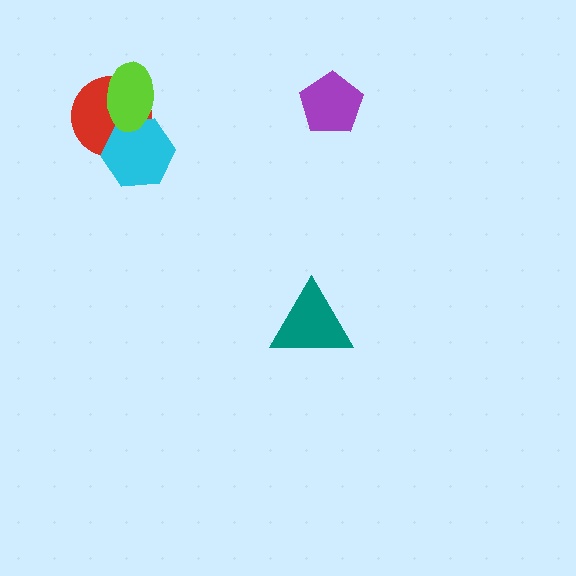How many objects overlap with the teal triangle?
0 objects overlap with the teal triangle.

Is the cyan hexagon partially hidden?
Yes, it is partially covered by another shape.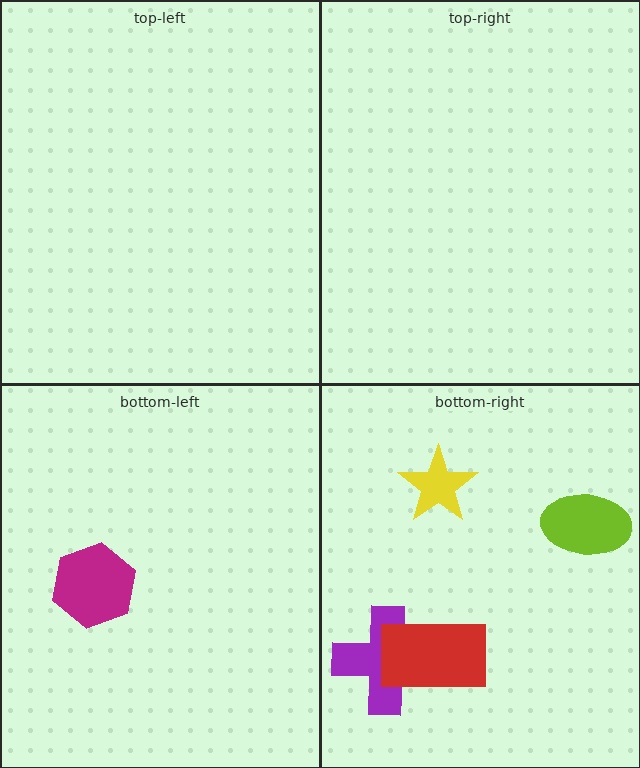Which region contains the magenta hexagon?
The bottom-left region.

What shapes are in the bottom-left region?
The magenta hexagon.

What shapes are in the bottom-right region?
The purple cross, the yellow star, the red rectangle, the lime ellipse.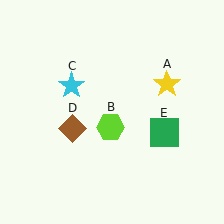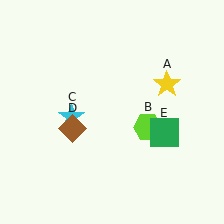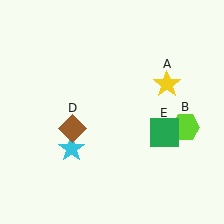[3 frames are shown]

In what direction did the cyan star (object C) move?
The cyan star (object C) moved down.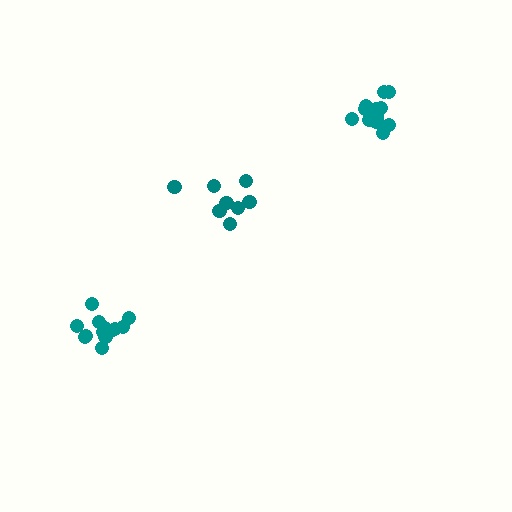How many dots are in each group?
Group 1: 8 dots, Group 2: 13 dots, Group 3: 14 dots (35 total).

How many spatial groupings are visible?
There are 3 spatial groupings.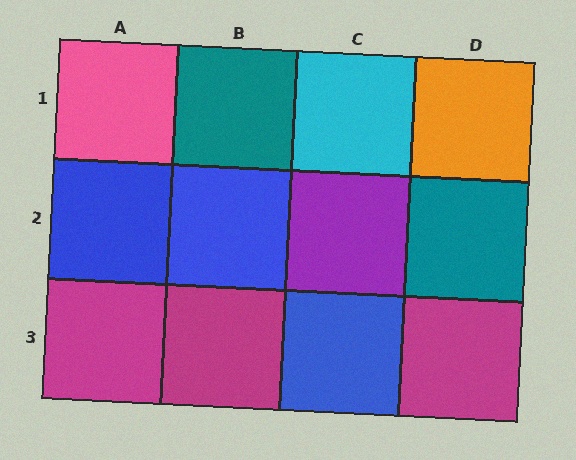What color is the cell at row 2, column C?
Purple.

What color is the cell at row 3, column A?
Magenta.